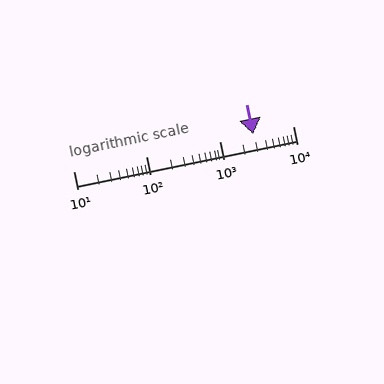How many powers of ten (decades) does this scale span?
The scale spans 3 decades, from 10 to 10000.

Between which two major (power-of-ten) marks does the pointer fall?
The pointer is between 1000 and 10000.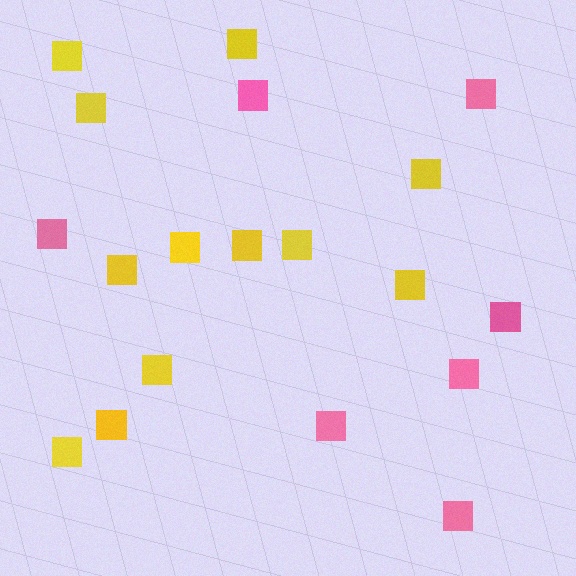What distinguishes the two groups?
There are 2 groups: one group of pink squares (7) and one group of yellow squares (12).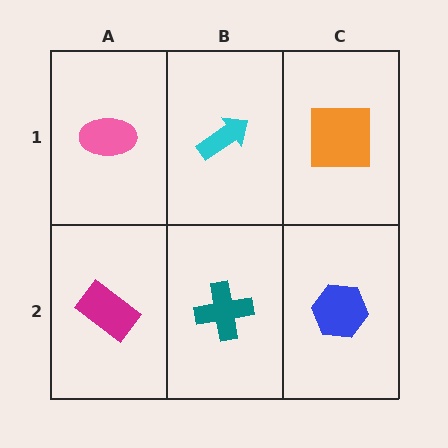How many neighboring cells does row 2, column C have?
2.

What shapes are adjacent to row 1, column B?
A teal cross (row 2, column B), a pink ellipse (row 1, column A), an orange square (row 1, column C).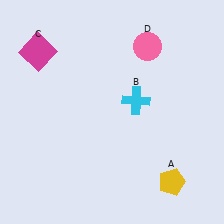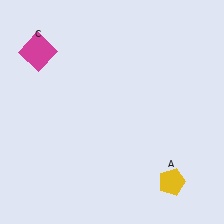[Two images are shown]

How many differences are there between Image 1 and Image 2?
There are 2 differences between the two images.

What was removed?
The pink circle (D), the cyan cross (B) were removed in Image 2.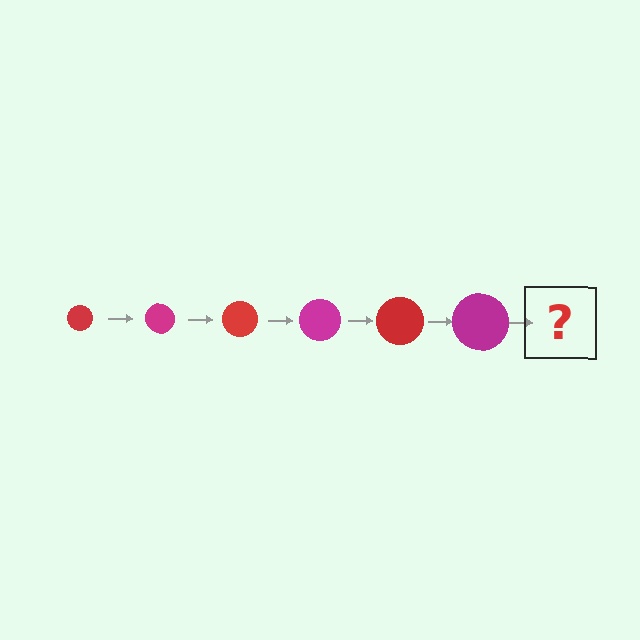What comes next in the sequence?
The next element should be a red circle, larger than the previous one.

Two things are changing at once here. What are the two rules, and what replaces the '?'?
The two rules are that the circle grows larger each step and the color cycles through red and magenta. The '?' should be a red circle, larger than the previous one.